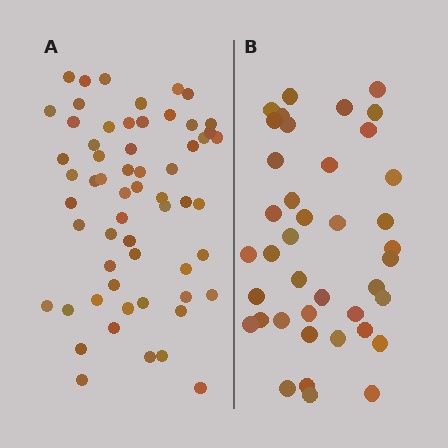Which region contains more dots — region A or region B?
Region A (the left region) has more dots.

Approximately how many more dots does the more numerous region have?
Region A has approximately 20 more dots than region B.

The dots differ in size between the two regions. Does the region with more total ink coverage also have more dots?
No. Region B has more total ink coverage because its dots are larger, but region A actually contains more individual dots. Total area can be misleading — the number of items is what matters here.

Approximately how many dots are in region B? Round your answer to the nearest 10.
About 40 dots.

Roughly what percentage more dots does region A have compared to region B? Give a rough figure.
About 50% more.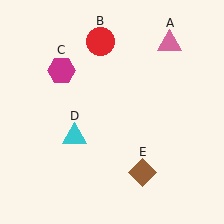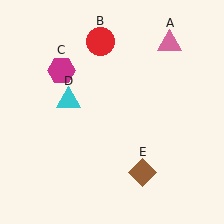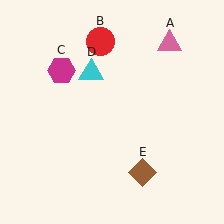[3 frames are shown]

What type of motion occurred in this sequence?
The cyan triangle (object D) rotated clockwise around the center of the scene.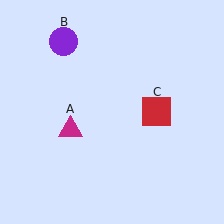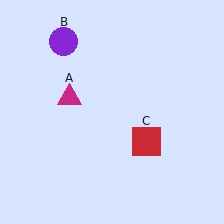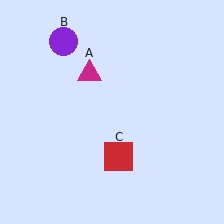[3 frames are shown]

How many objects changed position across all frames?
2 objects changed position: magenta triangle (object A), red square (object C).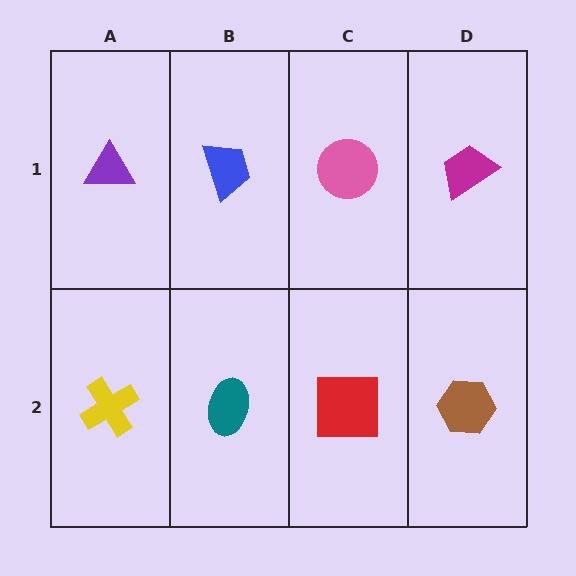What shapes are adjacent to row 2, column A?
A purple triangle (row 1, column A), a teal ellipse (row 2, column B).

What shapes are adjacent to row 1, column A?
A yellow cross (row 2, column A), a blue trapezoid (row 1, column B).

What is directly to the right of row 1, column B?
A pink circle.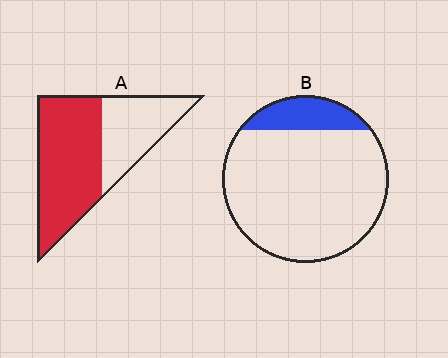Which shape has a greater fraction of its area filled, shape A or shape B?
Shape A.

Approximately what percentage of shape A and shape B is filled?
A is approximately 60% and B is approximately 15%.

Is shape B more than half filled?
No.